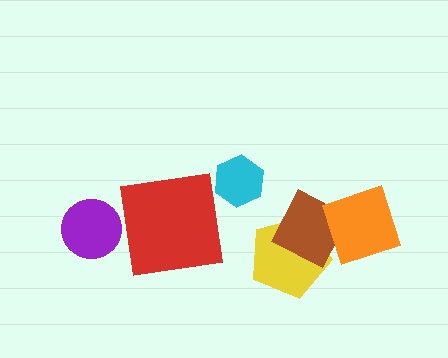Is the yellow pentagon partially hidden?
Yes, it is partially covered by another shape.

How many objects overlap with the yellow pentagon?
1 object overlaps with the yellow pentagon.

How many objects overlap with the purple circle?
0 objects overlap with the purple circle.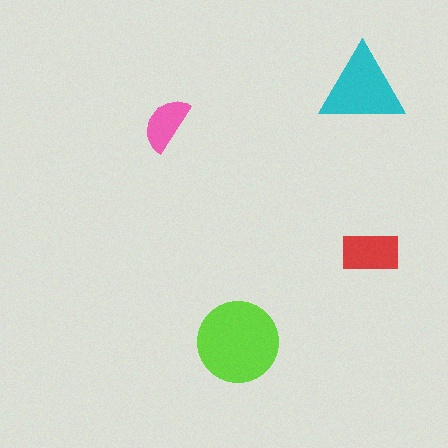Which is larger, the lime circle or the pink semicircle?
The lime circle.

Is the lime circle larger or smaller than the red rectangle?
Larger.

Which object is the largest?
The lime circle.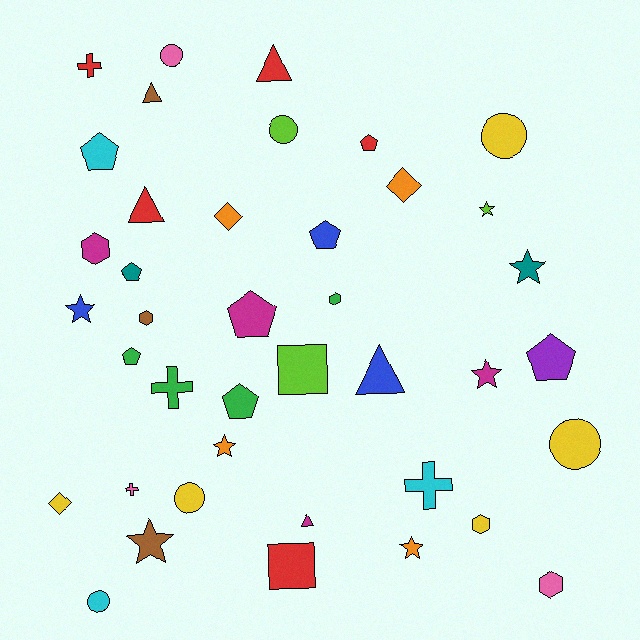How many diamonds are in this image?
There are 3 diamonds.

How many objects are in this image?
There are 40 objects.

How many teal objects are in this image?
There are 2 teal objects.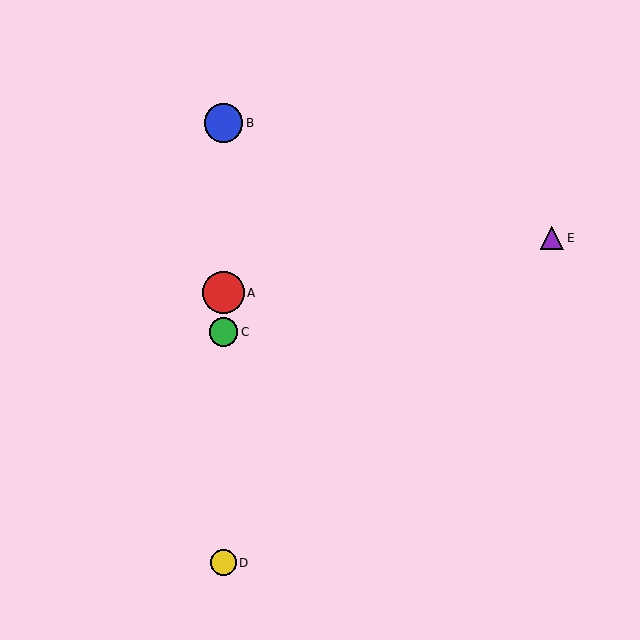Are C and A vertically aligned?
Yes, both are at x≈224.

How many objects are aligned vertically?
4 objects (A, B, C, D) are aligned vertically.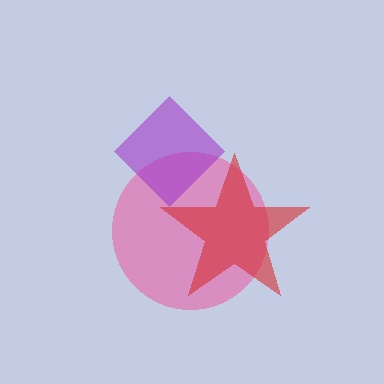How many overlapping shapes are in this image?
There are 3 overlapping shapes in the image.